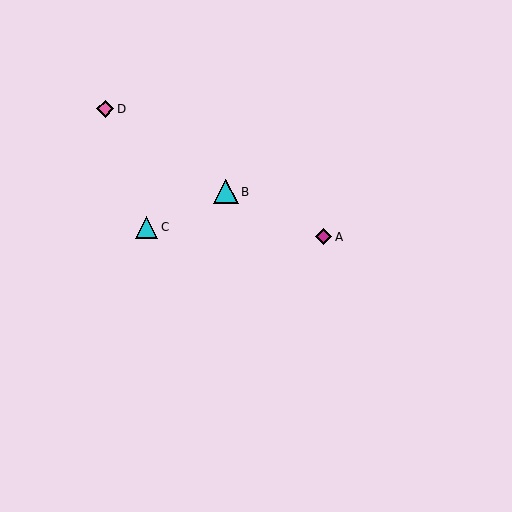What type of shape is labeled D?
Shape D is a pink diamond.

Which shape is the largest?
The cyan triangle (labeled B) is the largest.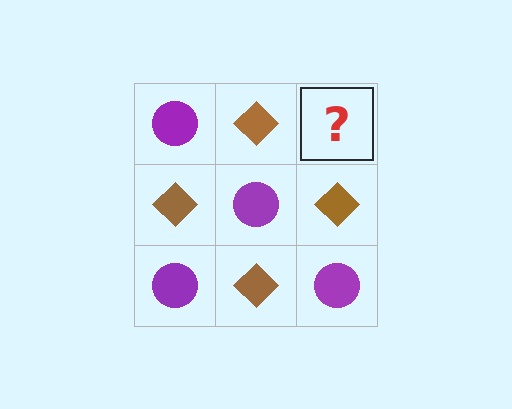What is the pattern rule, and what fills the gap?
The rule is that it alternates purple circle and brown diamond in a checkerboard pattern. The gap should be filled with a purple circle.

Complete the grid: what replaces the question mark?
The question mark should be replaced with a purple circle.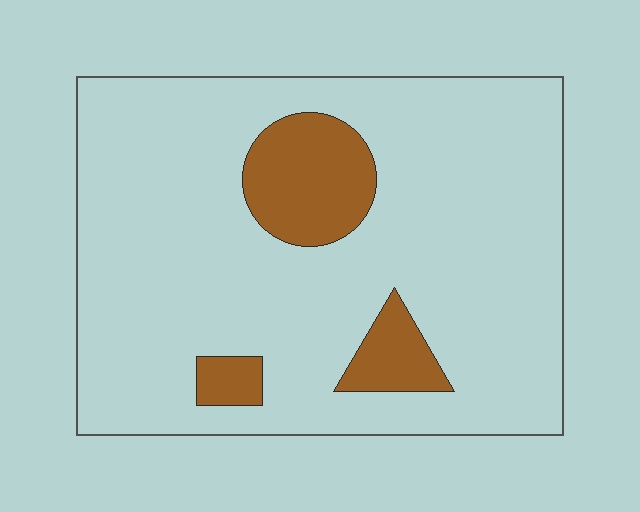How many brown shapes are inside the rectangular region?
3.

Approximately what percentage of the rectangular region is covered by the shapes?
Approximately 15%.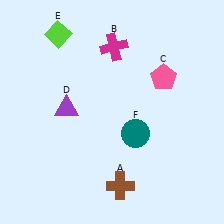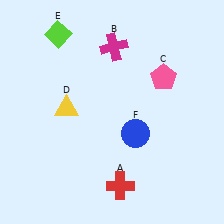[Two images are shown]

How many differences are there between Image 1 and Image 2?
There are 3 differences between the two images.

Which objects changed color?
A changed from brown to red. D changed from purple to yellow. F changed from teal to blue.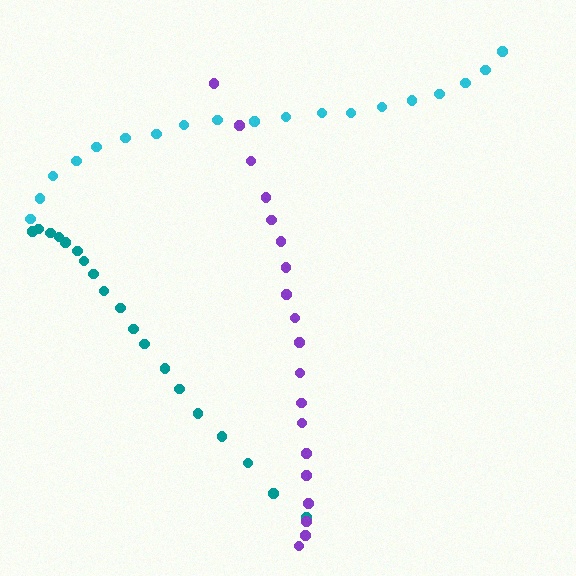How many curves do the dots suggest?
There are 3 distinct paths.